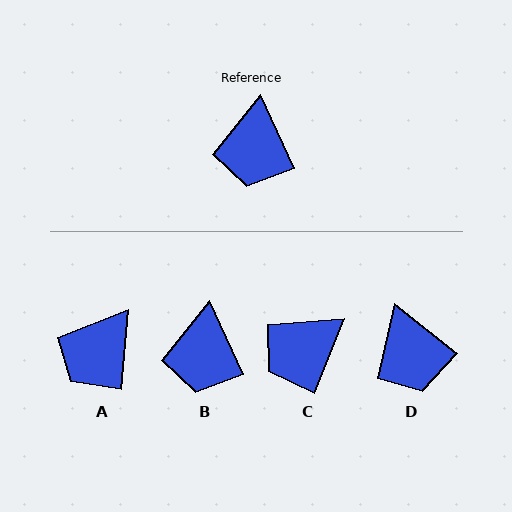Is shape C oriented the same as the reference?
No, it is off by about 46 degrees.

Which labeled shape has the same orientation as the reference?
B.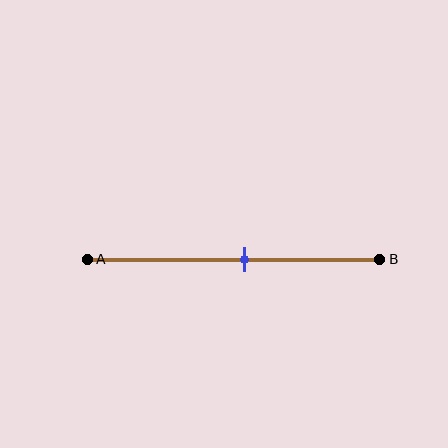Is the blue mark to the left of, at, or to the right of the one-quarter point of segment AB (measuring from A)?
The blue mark is to the right of the one-quarter point of segment AB.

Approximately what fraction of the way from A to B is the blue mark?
The blue mark is approximately 55% of the way from A to B.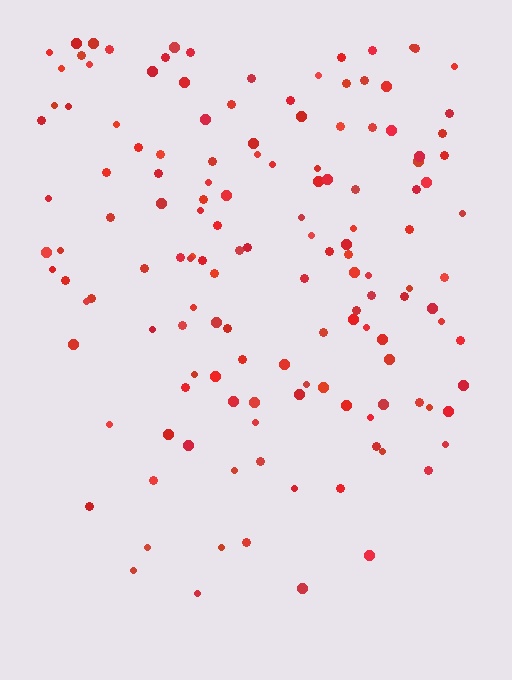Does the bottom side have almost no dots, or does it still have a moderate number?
Still a moderate number, just noticeably fewer than the top.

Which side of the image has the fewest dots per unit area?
The bottom.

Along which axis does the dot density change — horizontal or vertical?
Vertical.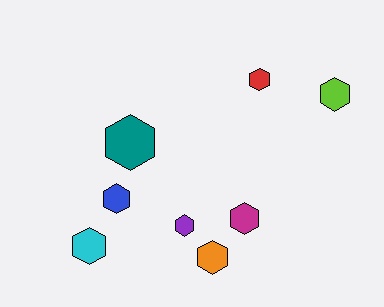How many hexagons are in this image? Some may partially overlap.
There are 8 hexagons.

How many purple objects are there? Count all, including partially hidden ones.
There is 1 purple object.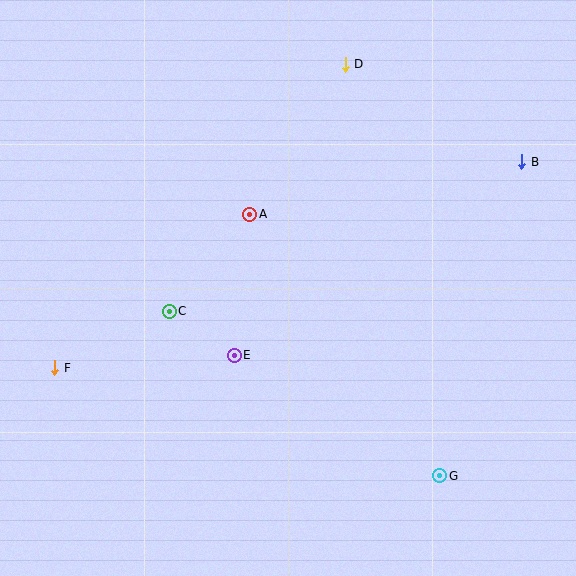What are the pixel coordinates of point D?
Point D is at (345, 64).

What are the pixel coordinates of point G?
Point G is at (440, 476).